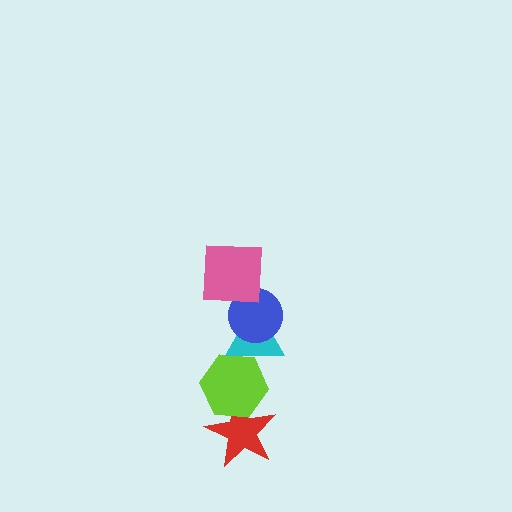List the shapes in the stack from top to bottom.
From top to bottom: the pink square, the blue circle, the cyan triangle, the lime hexagon, the red star.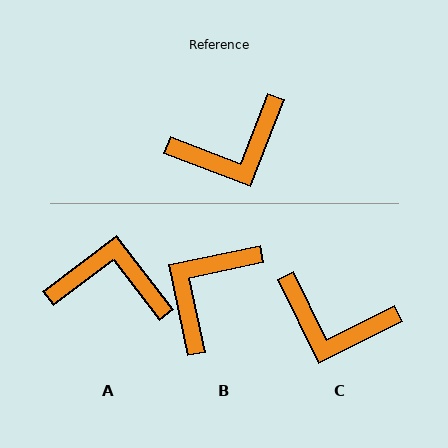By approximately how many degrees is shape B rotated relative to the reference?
Approximately 147 degrees clockwise.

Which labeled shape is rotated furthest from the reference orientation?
A, about 148 degrees away.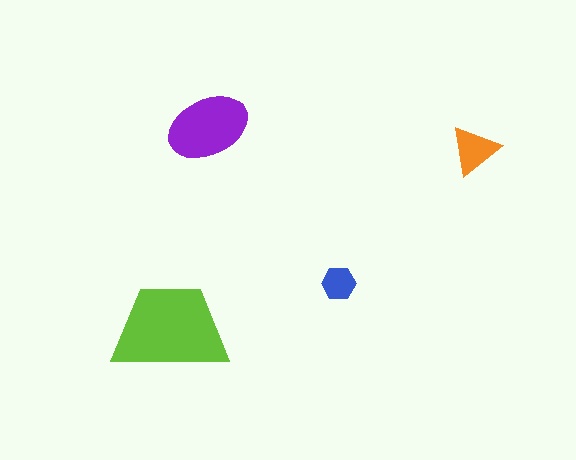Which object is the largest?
The lime trapezoid.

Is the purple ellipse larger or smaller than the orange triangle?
Larger.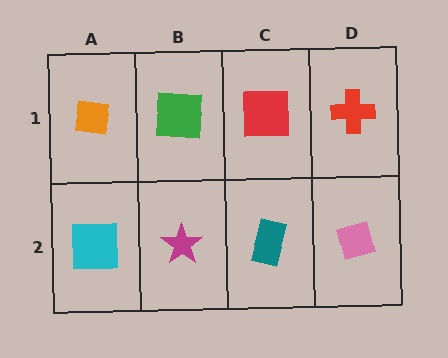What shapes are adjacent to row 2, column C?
A red square (row 1, column C), a magenta star (row 2, column B), a pink diamond (row 2, column D).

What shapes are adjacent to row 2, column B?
A green square (row 1, column B), a cyan square (row 2, column A), a teal rectangle (row 2, column C).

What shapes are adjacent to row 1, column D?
A pink diamond (row 2, column D), a red square (row 1, column C).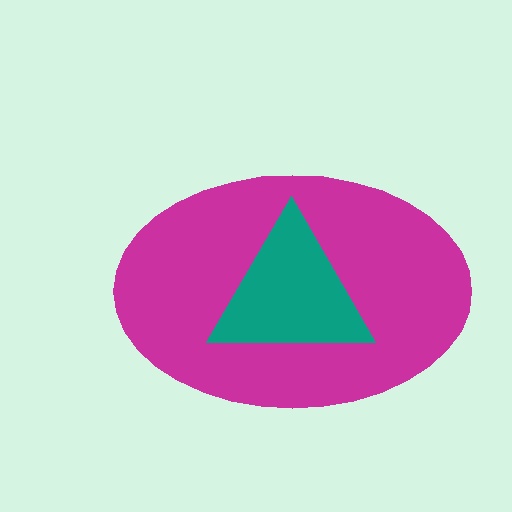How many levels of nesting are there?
2.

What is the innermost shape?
The teal triangle.